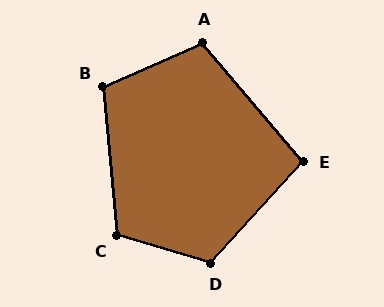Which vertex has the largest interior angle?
D, at approximately 116 degrees.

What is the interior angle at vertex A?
Approximately 106 degrees (obtuse).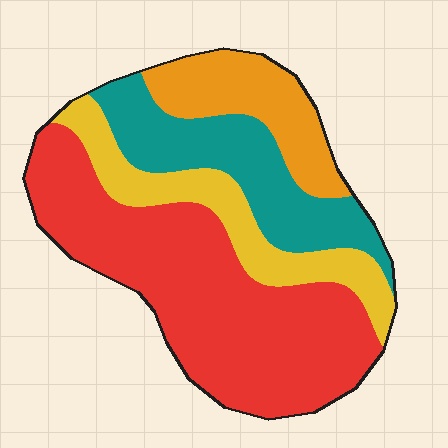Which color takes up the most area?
Red, at roughly 50%.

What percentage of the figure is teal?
Teal takes up between a sixth and a third of the figure.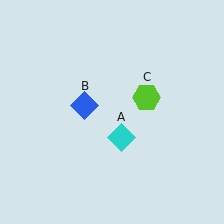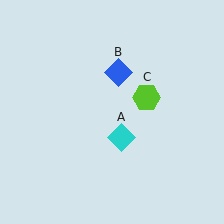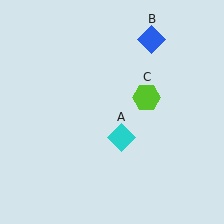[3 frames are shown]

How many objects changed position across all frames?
1 object changed position: blue diamond (object B).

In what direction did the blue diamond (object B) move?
The blue diamond (object B) moved up and to the right.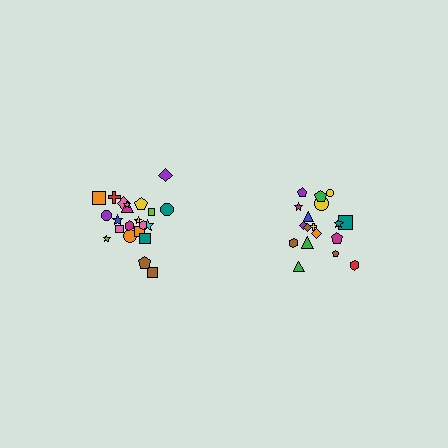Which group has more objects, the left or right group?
The left group.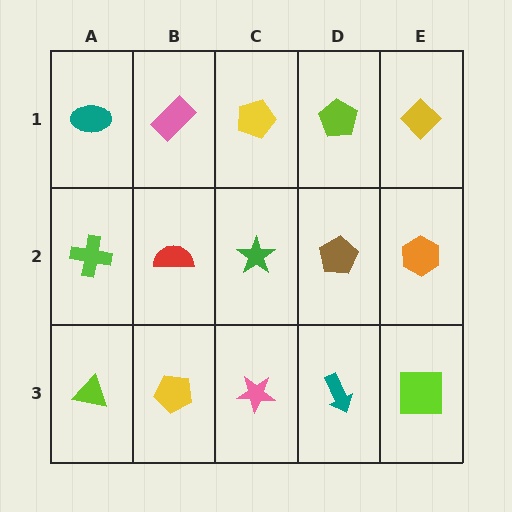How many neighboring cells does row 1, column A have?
2.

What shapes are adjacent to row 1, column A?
A lime cross (row 2, column A), a pink rectangle (row 1, column B).